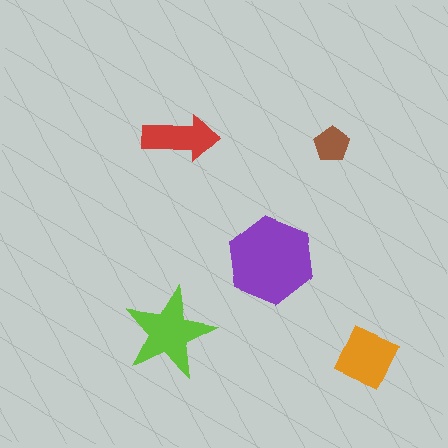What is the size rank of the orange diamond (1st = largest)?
3rd.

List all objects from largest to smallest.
The purple hexagon, the lime star, the orange diamond, the red arrow, the brown pentagon.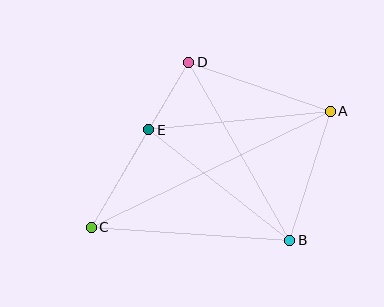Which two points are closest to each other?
Points D and E are closest to each other.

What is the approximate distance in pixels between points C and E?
The distance between C and E is approximately 113 pixels.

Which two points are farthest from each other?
Points A and C are farthest from each other.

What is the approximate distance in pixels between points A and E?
The distance between A and E is approximately 182 pixels.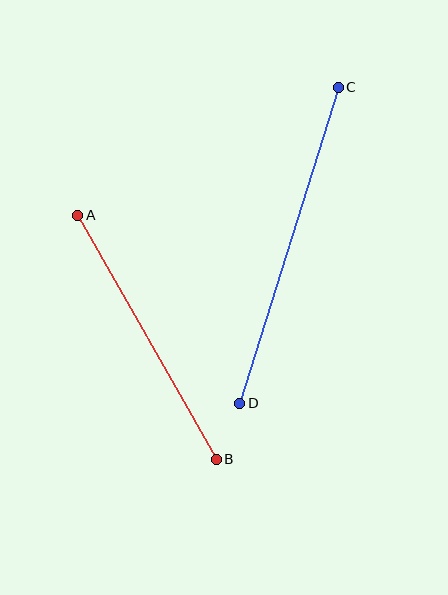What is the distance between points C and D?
The distance is approximately 331 pixels.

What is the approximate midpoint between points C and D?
The midpoint is at approximately (289, 245) pixels.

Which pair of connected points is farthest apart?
Points C and D are farthest apart.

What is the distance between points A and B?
The distance is approximately 281 pixels.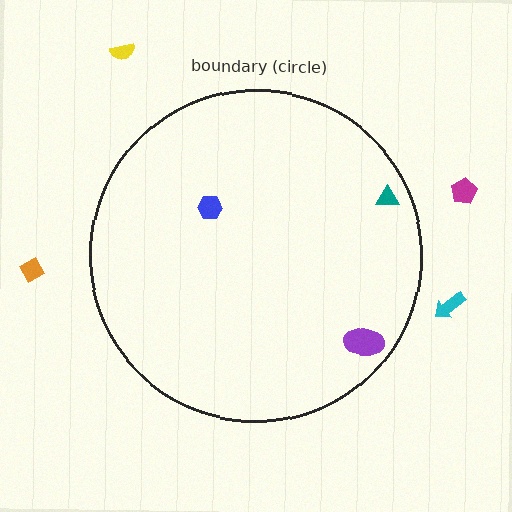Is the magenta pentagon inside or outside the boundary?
Outside.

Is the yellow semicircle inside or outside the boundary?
Outside.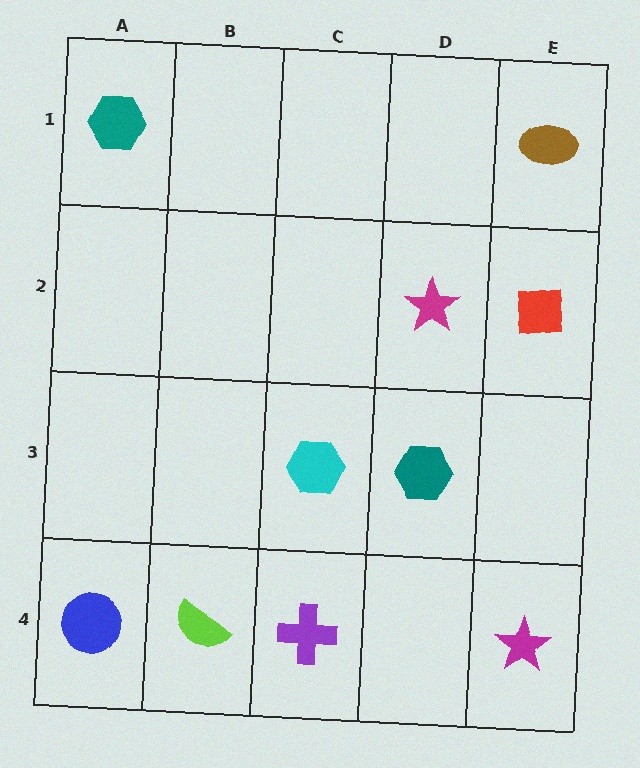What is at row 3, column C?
A cyan hexagon.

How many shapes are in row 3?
2 shapes.